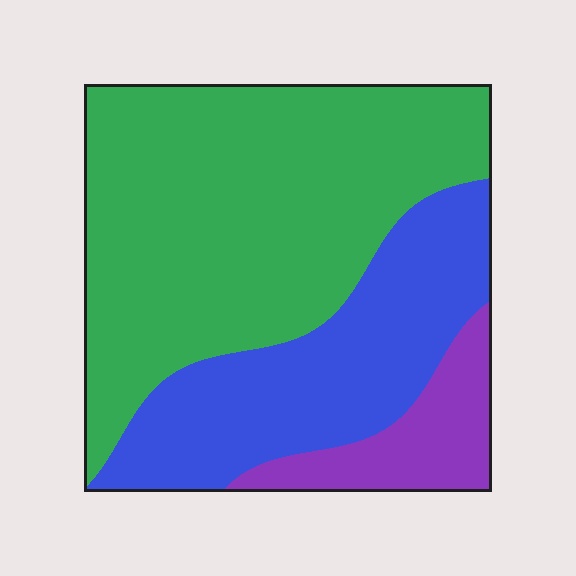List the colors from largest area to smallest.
From largest to smallest: green, blue, purple.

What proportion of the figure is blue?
Blue takes up about one third (1/3) of the figure.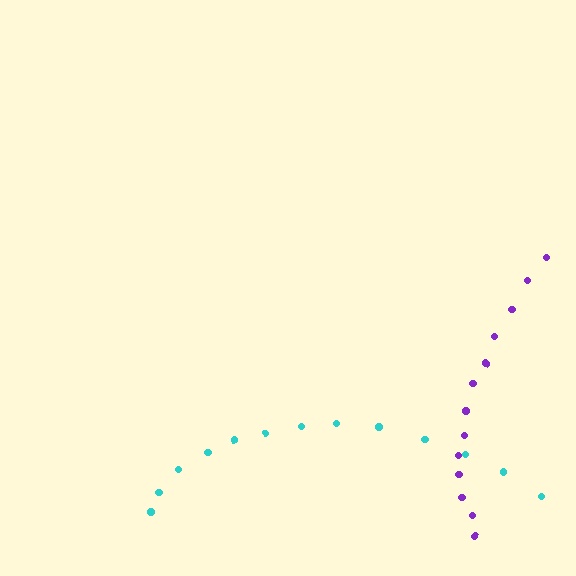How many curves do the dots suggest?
There are 2 distinct paths.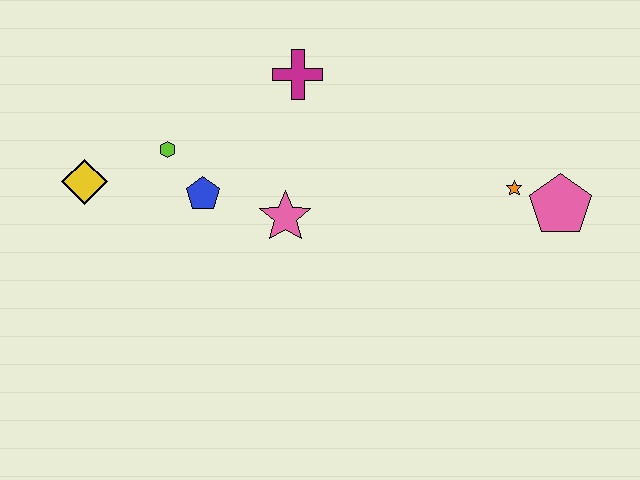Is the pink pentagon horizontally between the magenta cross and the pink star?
No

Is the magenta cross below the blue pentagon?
No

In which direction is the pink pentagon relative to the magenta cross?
The pink pentagon is to the right of the magenta cross.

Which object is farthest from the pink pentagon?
The yellow diamond is farthest from the pink pentagon.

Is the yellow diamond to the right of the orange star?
No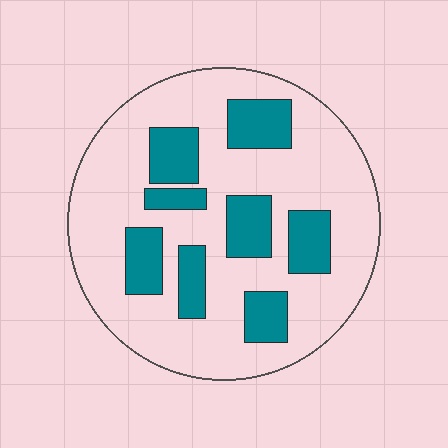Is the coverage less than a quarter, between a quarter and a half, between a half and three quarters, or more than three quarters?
Between a quarter and a half.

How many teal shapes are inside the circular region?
8.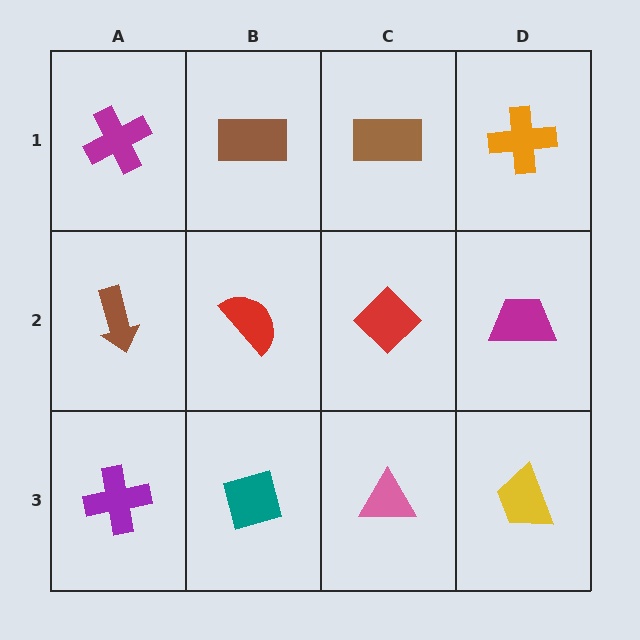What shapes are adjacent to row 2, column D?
An orange cross (row 1, column D), a yellow trapezoid (row 3, column D), a red diamond (row 2, column C).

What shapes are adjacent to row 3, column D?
A magenta trapezoid (row 2, column D), a pink triangle (row 3, column C).